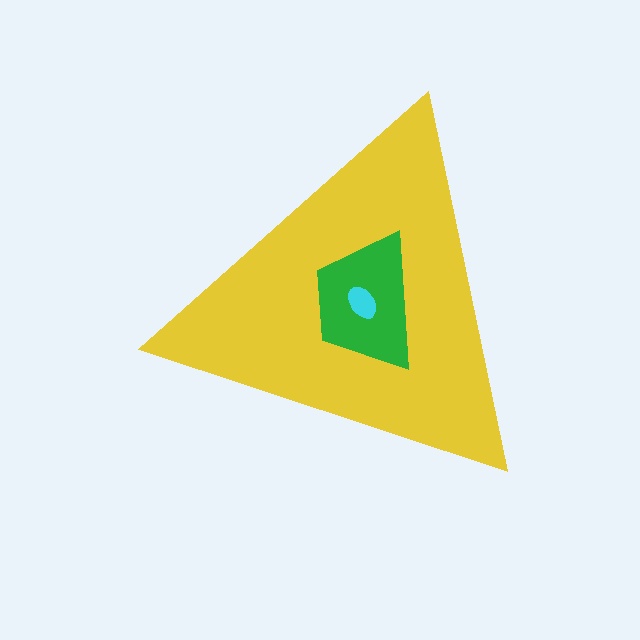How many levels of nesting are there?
3.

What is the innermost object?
The cyan ellipse.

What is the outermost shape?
The yellow triangle.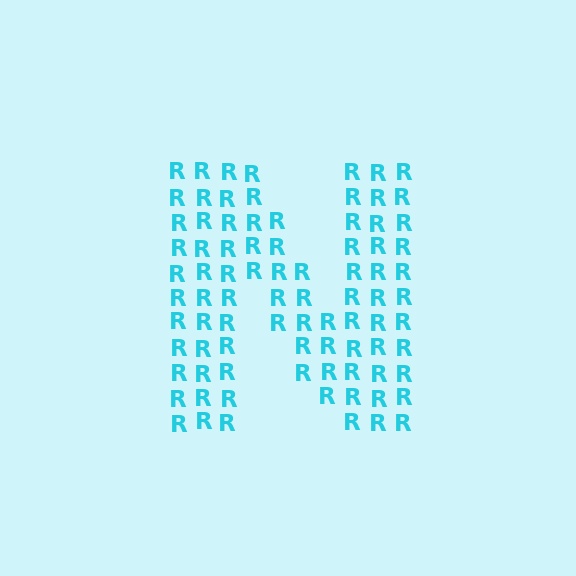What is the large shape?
The large shape is the letter N.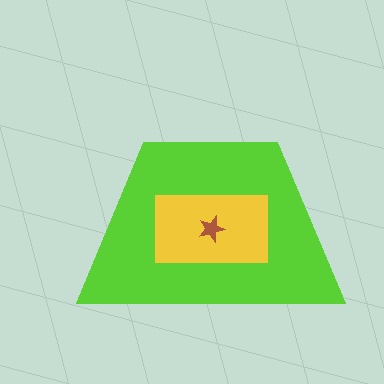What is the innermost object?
The brown star.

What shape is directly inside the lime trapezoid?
The yellow rectangle.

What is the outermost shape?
The lime trapezoid.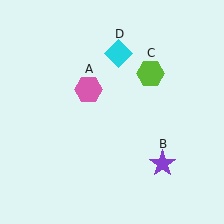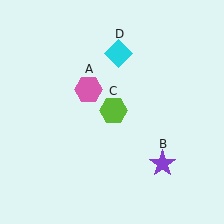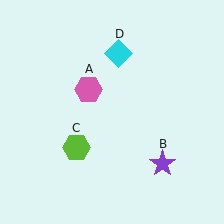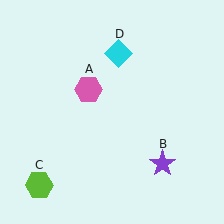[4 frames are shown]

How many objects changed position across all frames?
1 object changed position: lime hexagon (object C).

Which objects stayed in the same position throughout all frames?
Pink hexagon (object A) and purple star (object B) and cyan diamond (object D) remained stationary.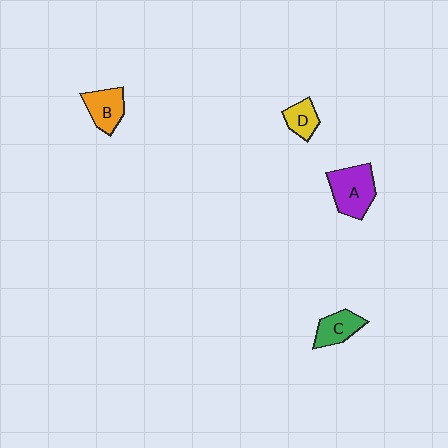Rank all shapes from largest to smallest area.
From largest to smallest: A (purple), B (orange), C (green), D (yellow).